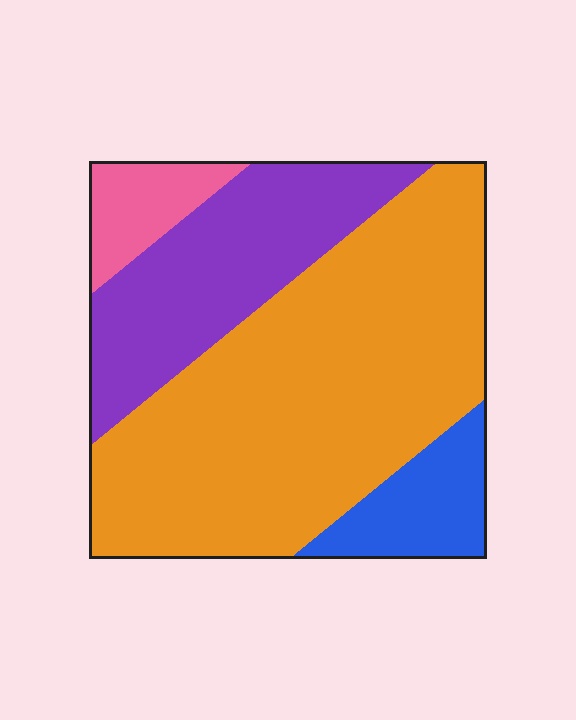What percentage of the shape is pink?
Pink takes up less than a quarter of the shape.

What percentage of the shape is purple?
Purple covers 25% of the shape.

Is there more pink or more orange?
Orange.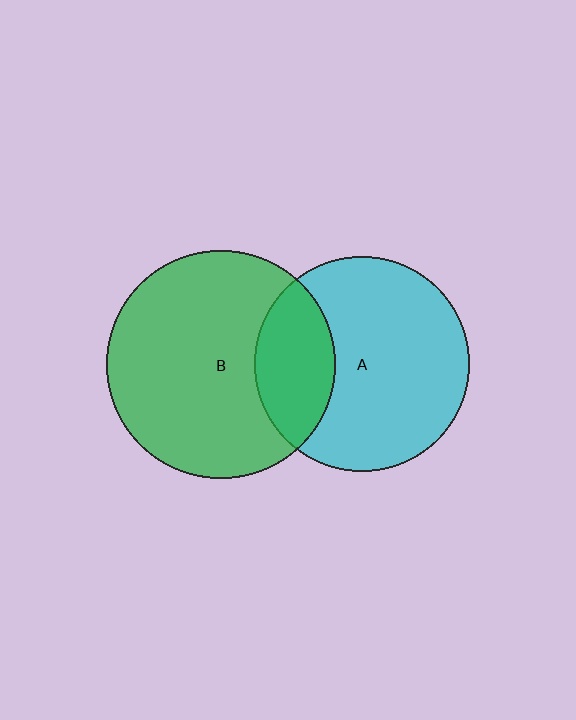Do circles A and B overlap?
Yes.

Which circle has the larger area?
Circle B (green).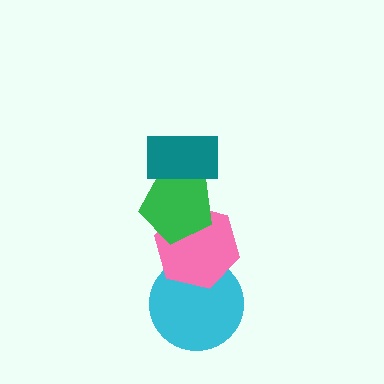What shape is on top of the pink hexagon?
The green pentagon is on top of the pink hexagon.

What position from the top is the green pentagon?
The green pentagon is 2nd from the top.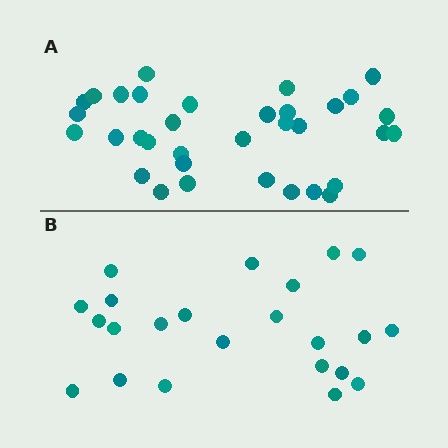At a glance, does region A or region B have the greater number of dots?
Region A (the top region) has more dots.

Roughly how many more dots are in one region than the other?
Region A has roughly 12 or so more dots than region B.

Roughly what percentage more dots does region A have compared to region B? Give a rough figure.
About 50% more.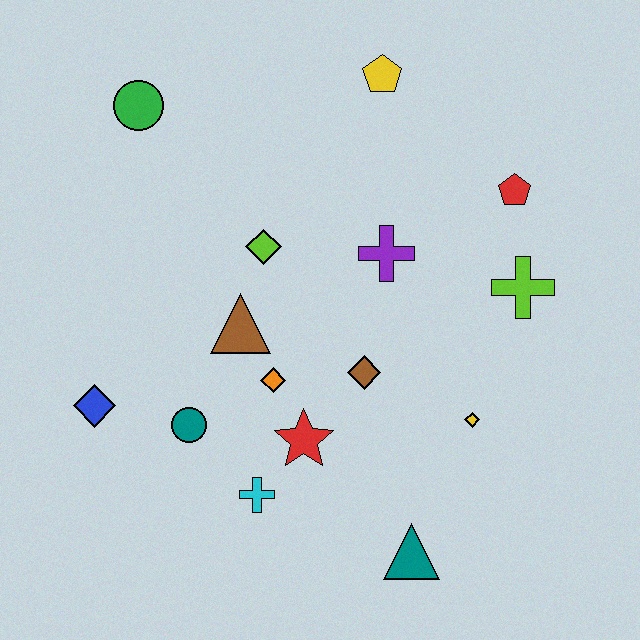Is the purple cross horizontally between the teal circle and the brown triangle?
No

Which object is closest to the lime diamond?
The brown triangle is closest to the lime diamond.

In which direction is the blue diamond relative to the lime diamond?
The blue diamond is to the left of the lime diamond.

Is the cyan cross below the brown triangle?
Yes